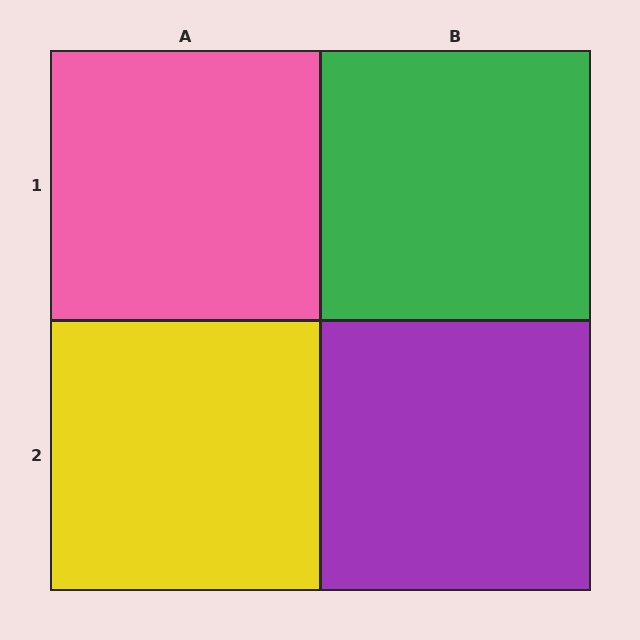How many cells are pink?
1 cell is pink.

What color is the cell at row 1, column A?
Pink.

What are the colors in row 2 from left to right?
Yellow, purple.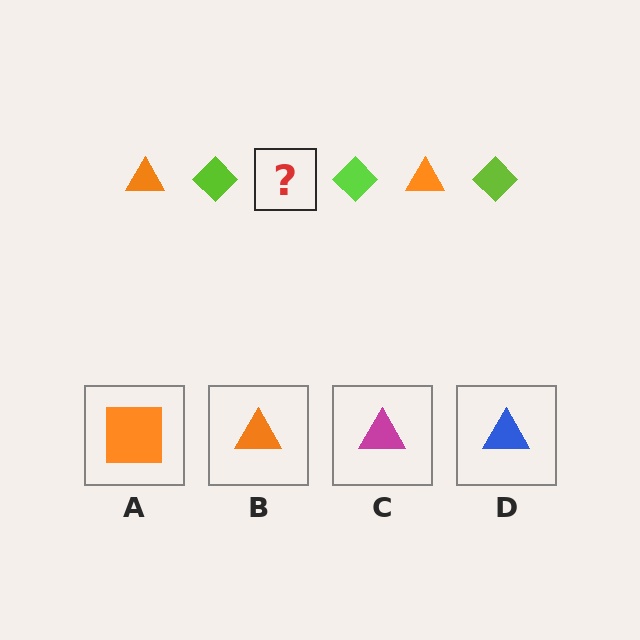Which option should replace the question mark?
Option B.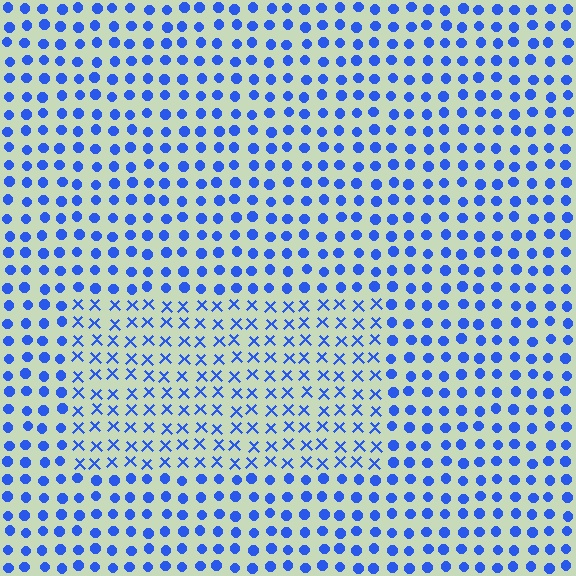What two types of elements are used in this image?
The image uses X marks inside the rectangle region and circles outside it.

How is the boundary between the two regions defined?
The boundary is defined by a change in element shape: X marks inside vs. circles outside. All elements share the same color and spacing.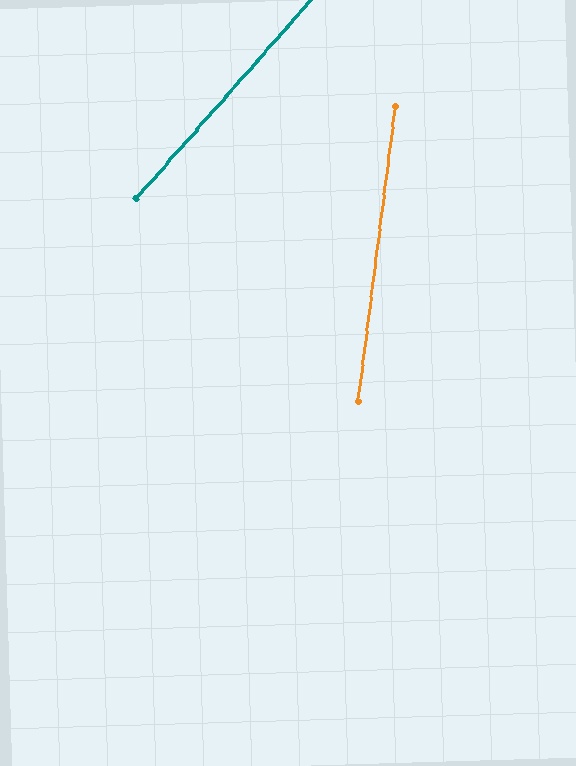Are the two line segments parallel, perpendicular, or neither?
Neither parallel nor perpendicular — they differ by about 34°.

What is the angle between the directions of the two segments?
Approximately 34 degrees.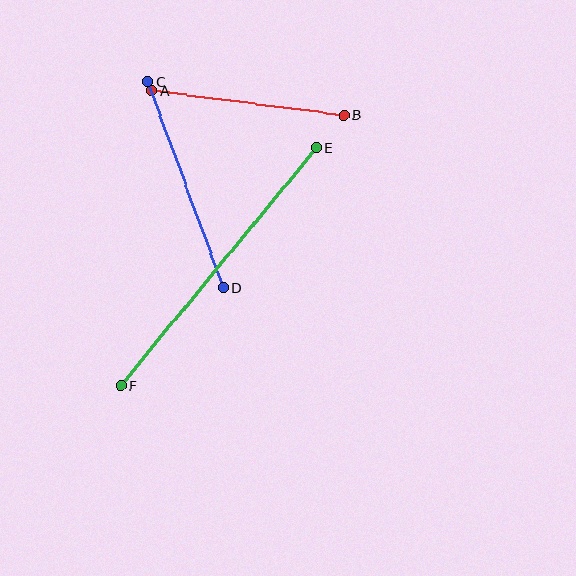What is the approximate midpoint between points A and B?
The midpoint is at approximately (248, 103) pixels.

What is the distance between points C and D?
The distance is approximately 220 pixels.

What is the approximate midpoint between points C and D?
The midpoint is at approximately (186, 185) pixels.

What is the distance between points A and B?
The distance is approximately 194 pixels.